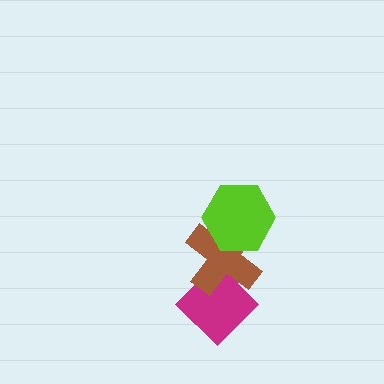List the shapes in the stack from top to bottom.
From top to bottom: the lime hexagon, the brown cross, the magenta diamond.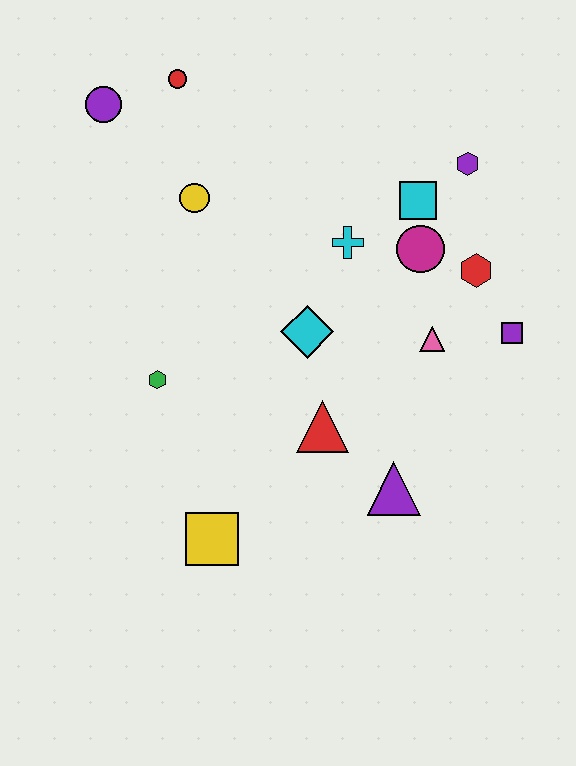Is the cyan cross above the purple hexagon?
No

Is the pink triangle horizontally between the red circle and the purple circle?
No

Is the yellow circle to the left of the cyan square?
Yes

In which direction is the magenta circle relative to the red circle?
The magenta circle is to the right of the red circle.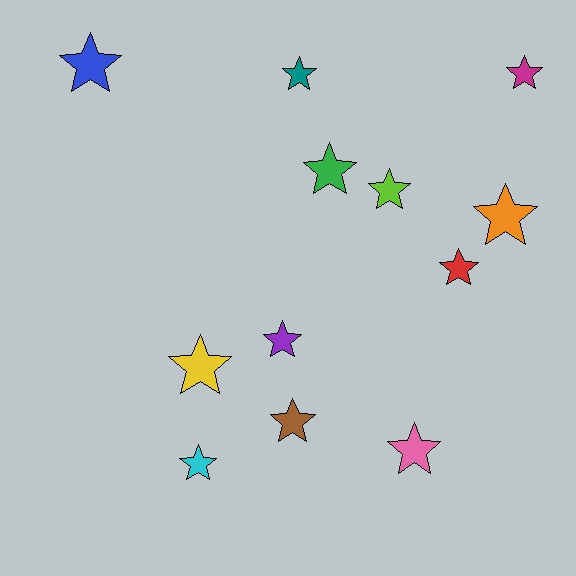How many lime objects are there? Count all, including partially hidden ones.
There is 1 lime object.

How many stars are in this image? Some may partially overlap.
There are 12 stars.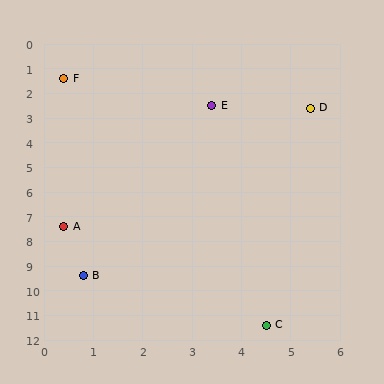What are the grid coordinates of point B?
Point B is at approximately (0.8, 9.4).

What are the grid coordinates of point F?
Point F is at approximately (0.4, 1.4).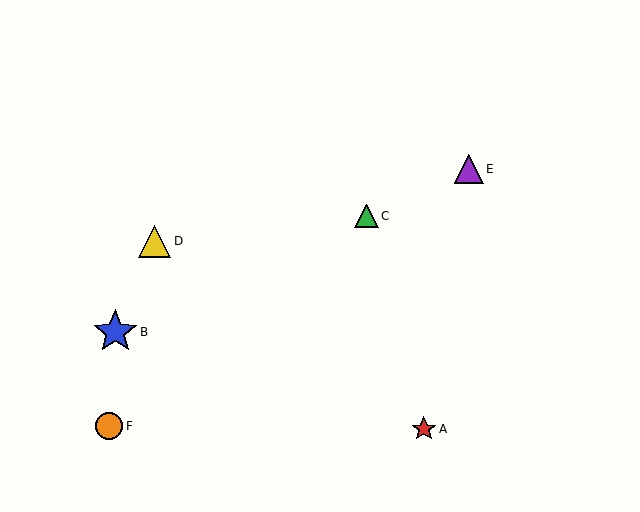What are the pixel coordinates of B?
Object B is at (115, 332).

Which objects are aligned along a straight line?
Objects B, C, E are aligned along a straight line.